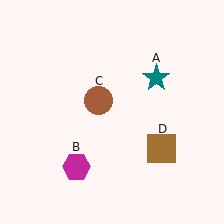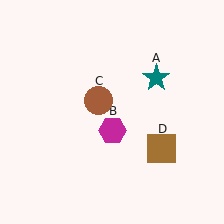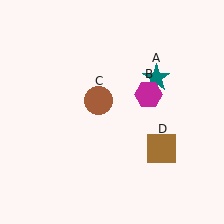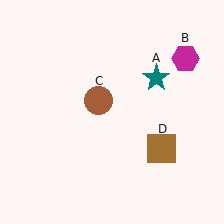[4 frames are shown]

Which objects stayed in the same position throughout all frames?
Teal star (object A) and brown circle (object C) and brown square (object D) remained stationary.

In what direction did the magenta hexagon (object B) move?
The magenta hexagon (object B) moved up and to the right.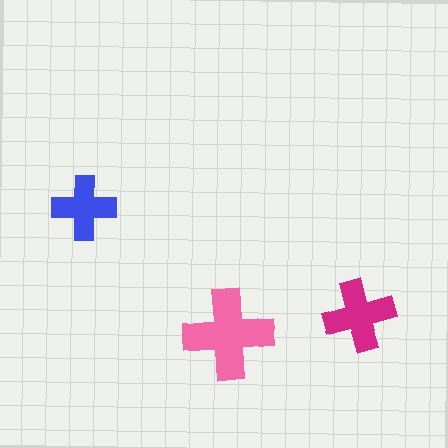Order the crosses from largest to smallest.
the pink one, the magenta one, the blue one.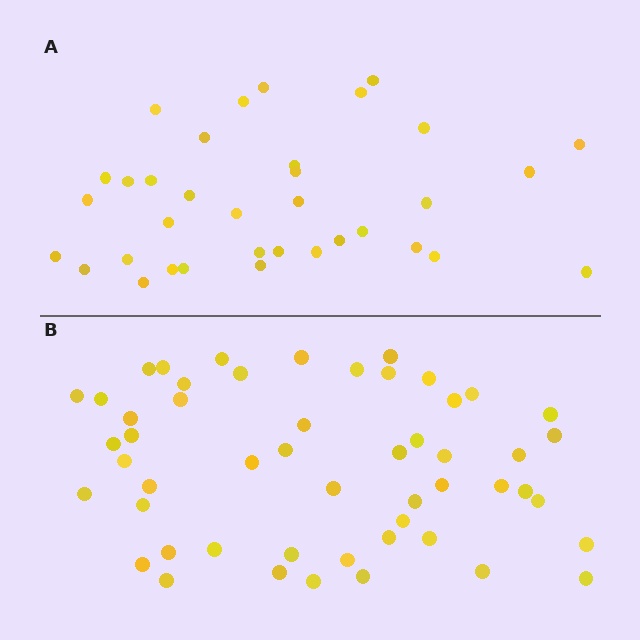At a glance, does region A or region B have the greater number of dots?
Region B (the bottom region) has more dots.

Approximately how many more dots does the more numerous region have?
Region B has approximately 15 more dots than region A.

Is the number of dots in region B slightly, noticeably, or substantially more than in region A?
Region B has substantially more. The ratio is roughly 1.5 to 1.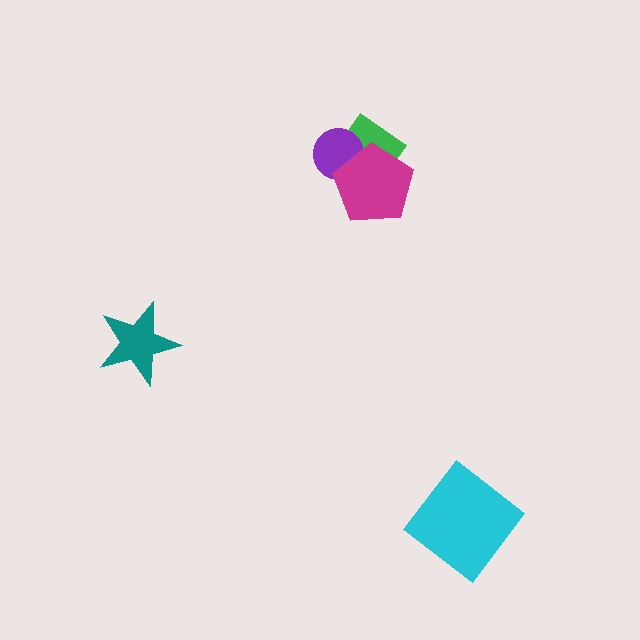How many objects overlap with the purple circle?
2 objects overlap with the purple circle.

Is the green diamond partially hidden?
Yes, it is partially covered by another shape.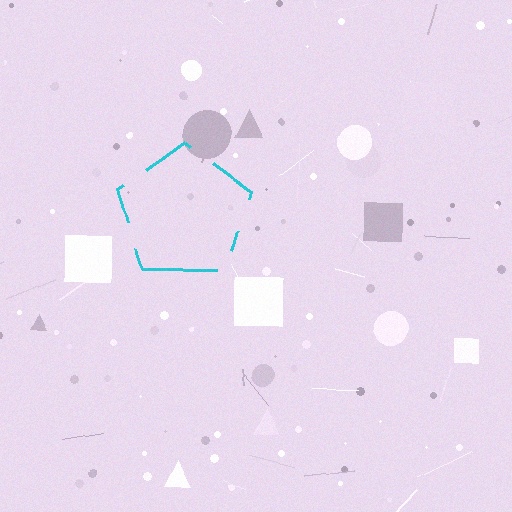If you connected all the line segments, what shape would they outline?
They would outline a pentagon.